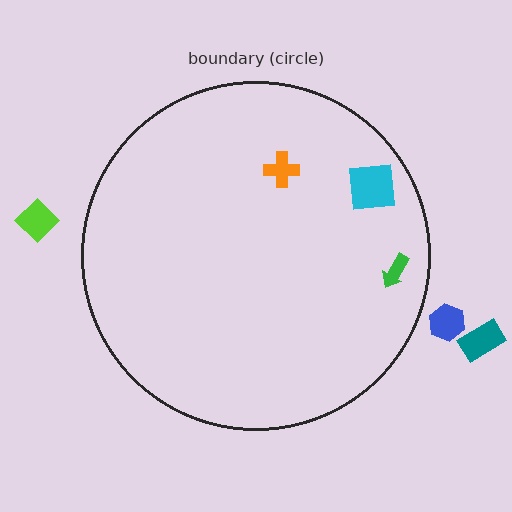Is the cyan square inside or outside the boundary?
Inside.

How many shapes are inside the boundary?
3 inside, 3 outside.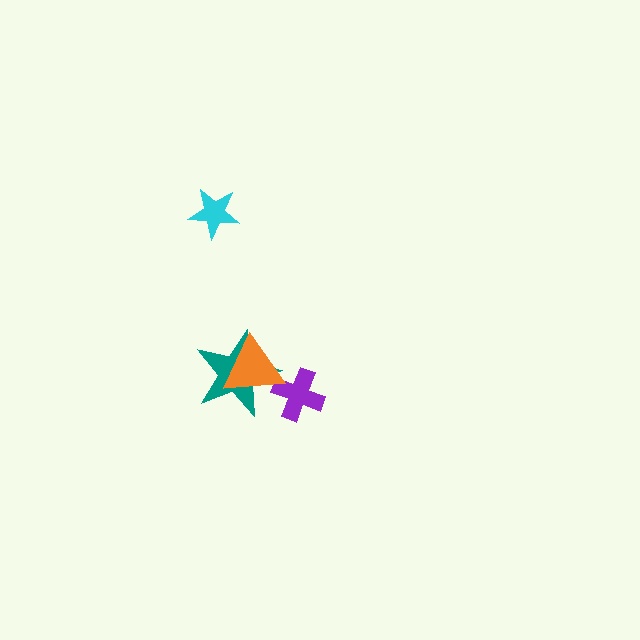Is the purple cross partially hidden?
Yes, it is partially covered by another shape.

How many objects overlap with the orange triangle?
2 objects overlap with the orange triangle.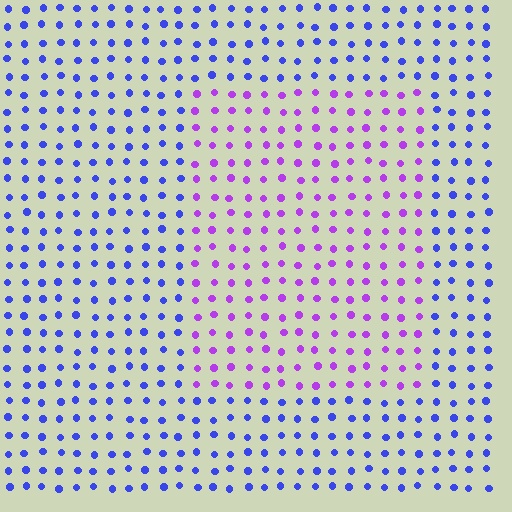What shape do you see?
I see a rectangle.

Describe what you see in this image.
The image is filled with small blue elements in a uniform arrangement. A rectangle-shaped region is visible where the elements are tinted to a slightly different hue, forming a subtle color boundary.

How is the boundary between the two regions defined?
The boundary is defined purely by a slight shift in hue (about 46 degrees). Spacing, size, and orientation are identical on both sides.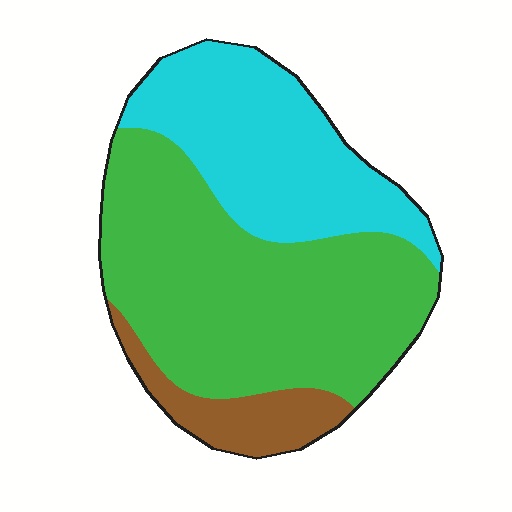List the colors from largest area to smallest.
From largest to smallest: green, cyan, brown.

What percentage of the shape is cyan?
Cyan covers around 35% of the shape.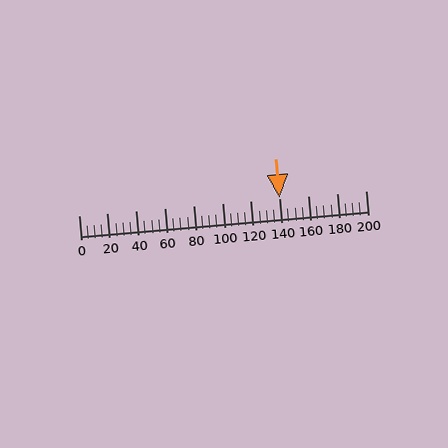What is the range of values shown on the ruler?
The ruler shows values from 0 to 200.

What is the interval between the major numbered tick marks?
The major tick marks are spaced 20 units apart.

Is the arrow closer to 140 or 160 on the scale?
The arrow is closer to 140.